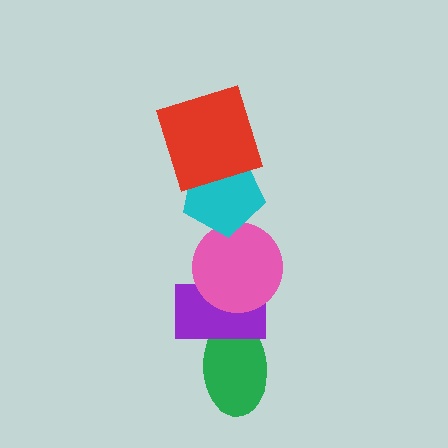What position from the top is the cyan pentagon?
The cyan pentagon is 2nd from the top.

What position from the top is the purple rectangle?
The purple rectangle is 4th from the top.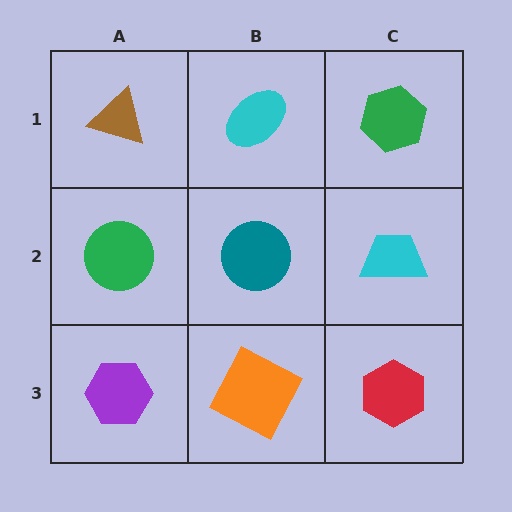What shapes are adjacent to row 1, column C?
A cyan trapezoid (row 2, column C), a cyan ellipse (row 1, column B).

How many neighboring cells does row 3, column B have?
3.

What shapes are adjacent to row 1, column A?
A green circle (row 2, column A), a cyan ellipse (row 1, column B).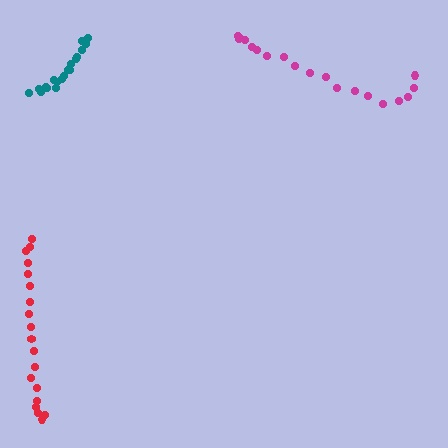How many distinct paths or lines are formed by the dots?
There are 3 distinct paths.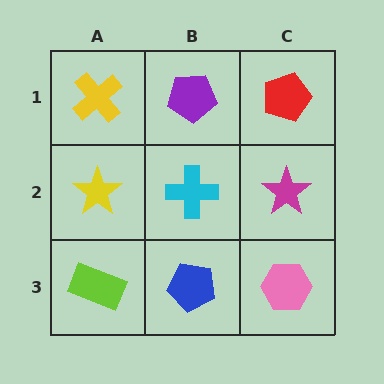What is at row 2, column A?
A yellow star.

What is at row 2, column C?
A magenta star.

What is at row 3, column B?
A blue pentagon.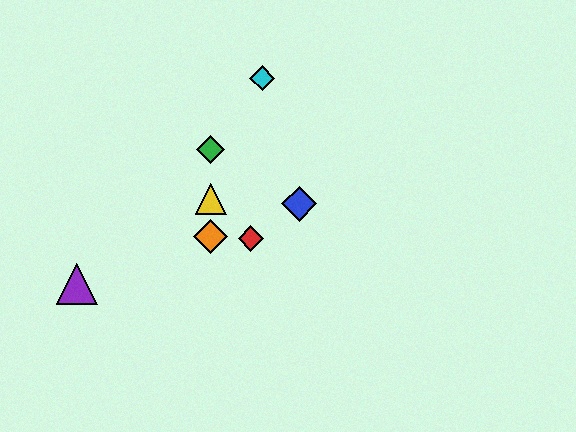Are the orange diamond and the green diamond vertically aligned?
Yes, both are at x≈211.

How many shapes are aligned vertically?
3 shapes (the green diamond, the yellow triangle, the orange diamond) are aligned vertically.